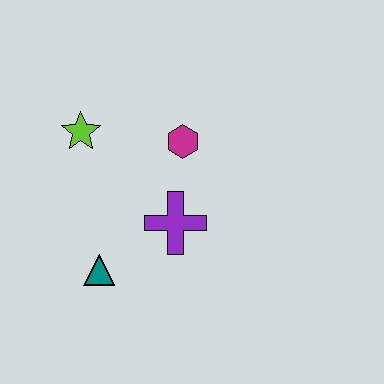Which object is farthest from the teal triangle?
The magenta hexagon is farthest from the teal triangle.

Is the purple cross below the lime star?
Yes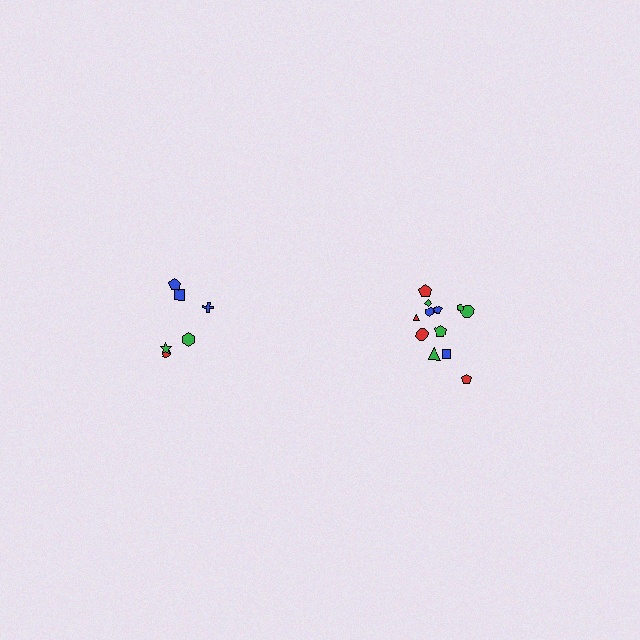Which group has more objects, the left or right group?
The right group.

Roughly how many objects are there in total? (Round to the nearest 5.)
Roughly 20 objects in total.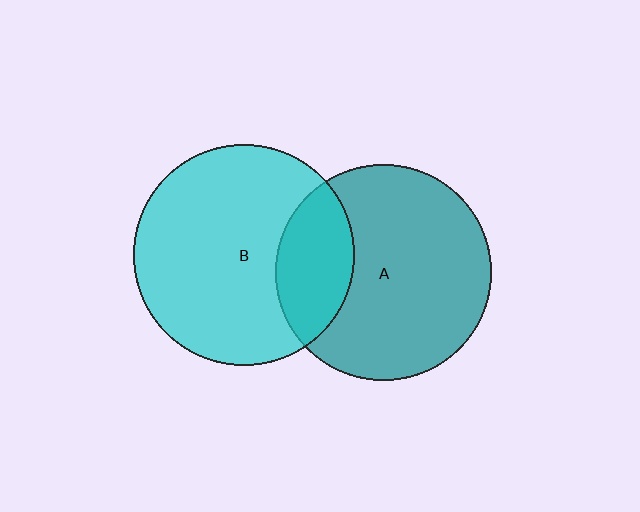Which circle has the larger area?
Circle B (cyan).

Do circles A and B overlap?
Yes.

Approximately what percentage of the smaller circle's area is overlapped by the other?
Approximately 25%.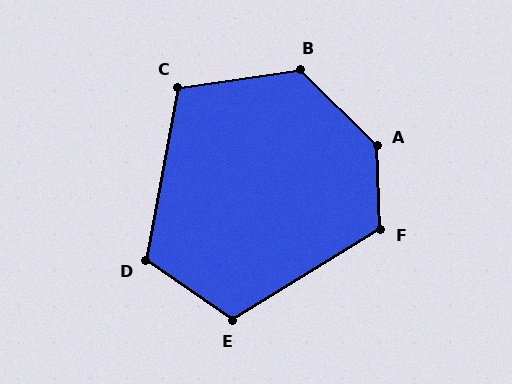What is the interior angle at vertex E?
Approximately 114 degrees (obtuse).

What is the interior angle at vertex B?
Approximately 127 degrees (obtuse).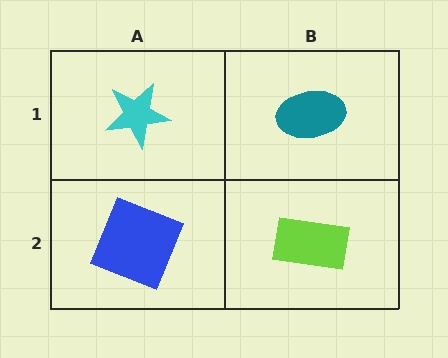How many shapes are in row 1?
2 shapes.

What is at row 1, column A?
A cyan star.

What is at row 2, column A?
A blue square.